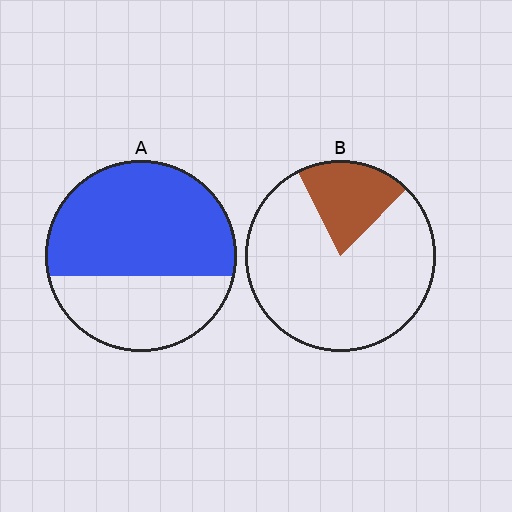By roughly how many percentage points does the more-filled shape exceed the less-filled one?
By roughly 45 percentage points (A over B).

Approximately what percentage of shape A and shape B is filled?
A is approximately 65% and B is approximately 20%.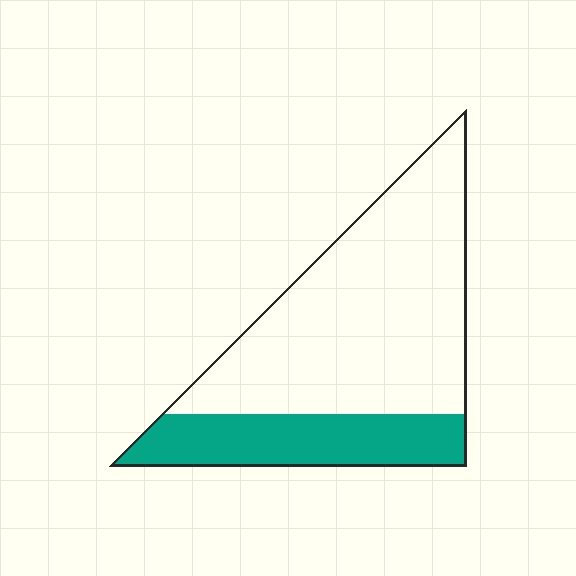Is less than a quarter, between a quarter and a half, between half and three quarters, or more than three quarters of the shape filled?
Between a quarter and a half.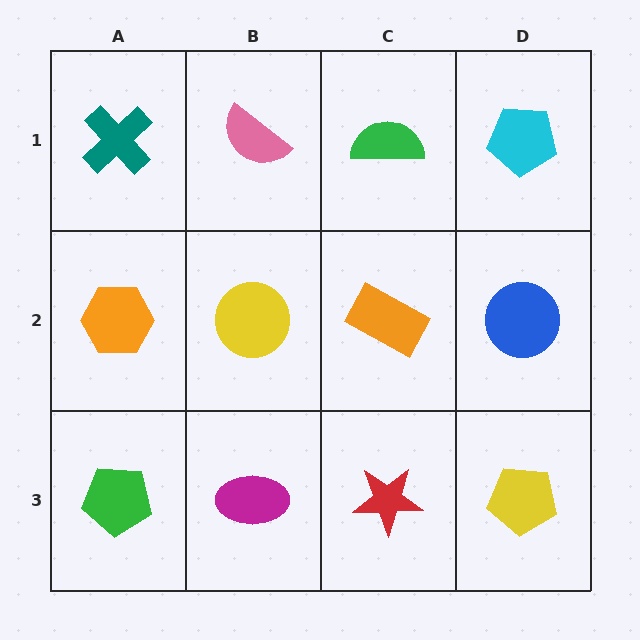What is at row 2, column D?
A blue circle.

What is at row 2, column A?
An orange hexagon.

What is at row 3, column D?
A yellow pentagon.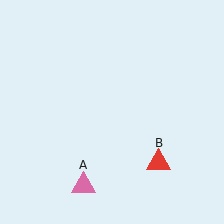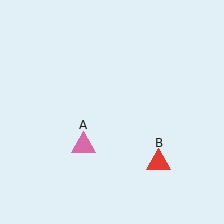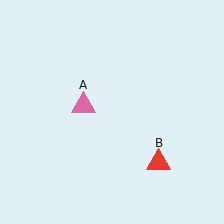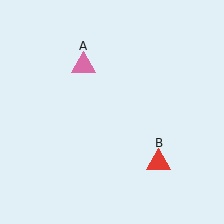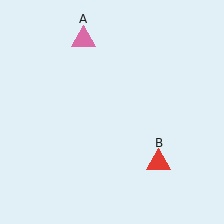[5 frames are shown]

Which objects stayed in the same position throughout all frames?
Red triangle (object B) remained stationary.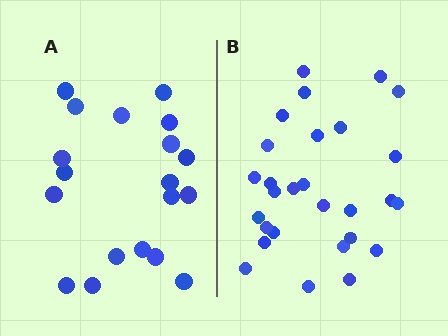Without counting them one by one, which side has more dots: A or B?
Region B (the right region) has more dots.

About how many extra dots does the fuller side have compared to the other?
Region B has roughly 8 or so more dots than region A.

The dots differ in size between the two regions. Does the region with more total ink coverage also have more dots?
No. Region A has more total ink coverage because its dots are larger, but region B actually contains more individual dots. Total area can be misleading — the number of items is what matters here.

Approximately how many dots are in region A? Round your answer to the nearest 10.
About 20 dots. (The exact count is 19, which rounds to 20.)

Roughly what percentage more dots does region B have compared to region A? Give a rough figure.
About 45% more.